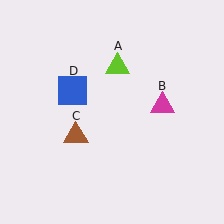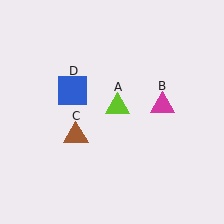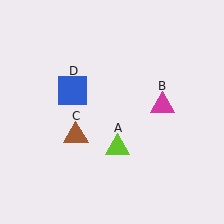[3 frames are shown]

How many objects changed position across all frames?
1 object changed position: lime triangle (object A).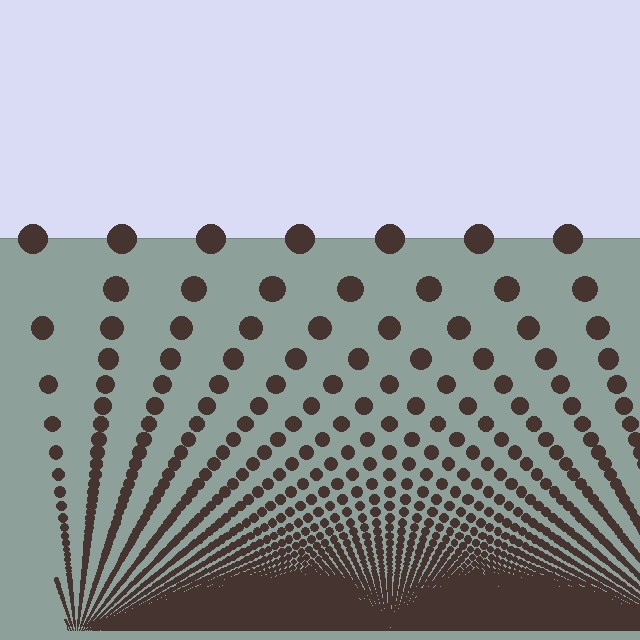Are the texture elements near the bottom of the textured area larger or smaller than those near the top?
Smaller. The gradient is inverted — elements near the bottom are smaller and denser.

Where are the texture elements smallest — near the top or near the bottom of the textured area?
Near the bottom.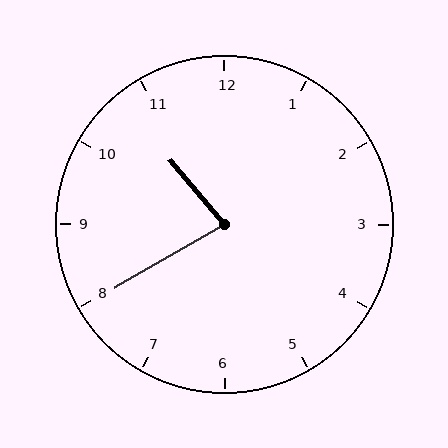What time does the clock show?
10:40.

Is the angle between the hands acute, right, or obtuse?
It is acute.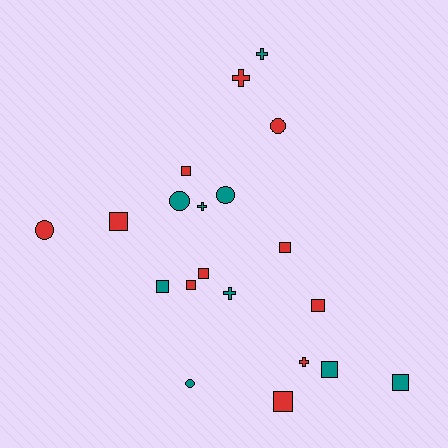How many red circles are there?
There are 2 red circles.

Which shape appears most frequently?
Square, with 10 objects.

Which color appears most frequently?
Red, with 11 objects.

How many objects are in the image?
There are 20 objects.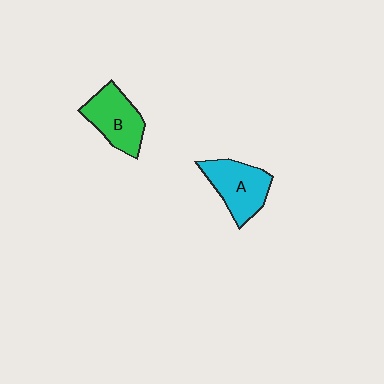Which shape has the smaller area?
Shape B (green).